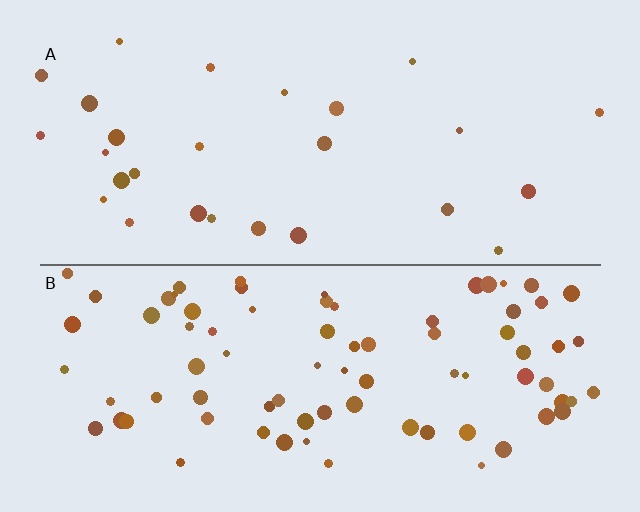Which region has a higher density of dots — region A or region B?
B (the bottom).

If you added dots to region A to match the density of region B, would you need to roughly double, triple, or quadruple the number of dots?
Approximately triple.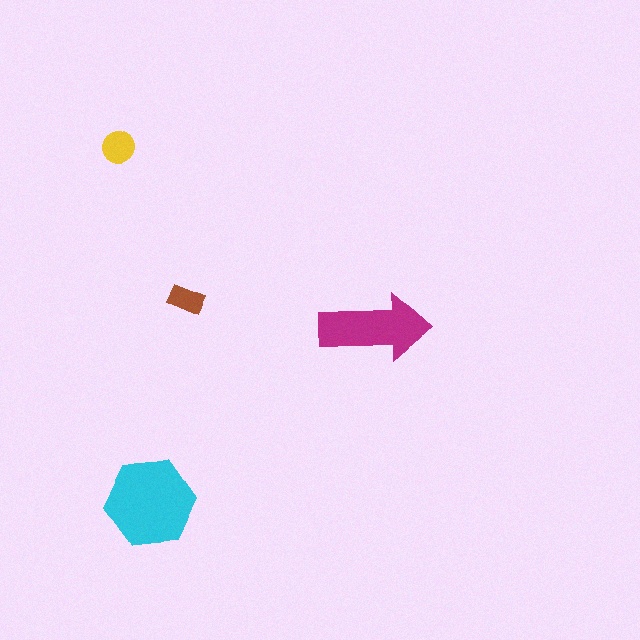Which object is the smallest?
The brown rectangle.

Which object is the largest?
The cyan hexagon.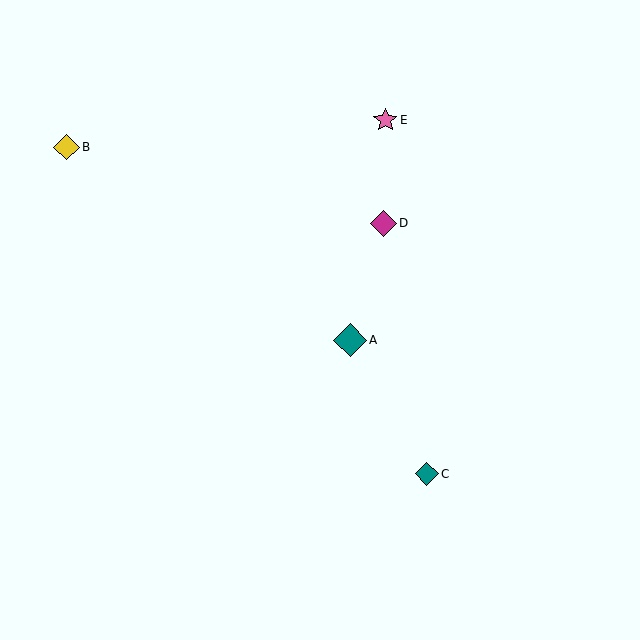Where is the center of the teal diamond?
The center of the teal diamond is at (427, 474).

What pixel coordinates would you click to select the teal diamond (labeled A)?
Click at (350, 340) to select the teal diamond A.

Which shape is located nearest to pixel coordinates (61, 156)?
The yellow diamond (labeled B) at (67, 147) is nearest to that location.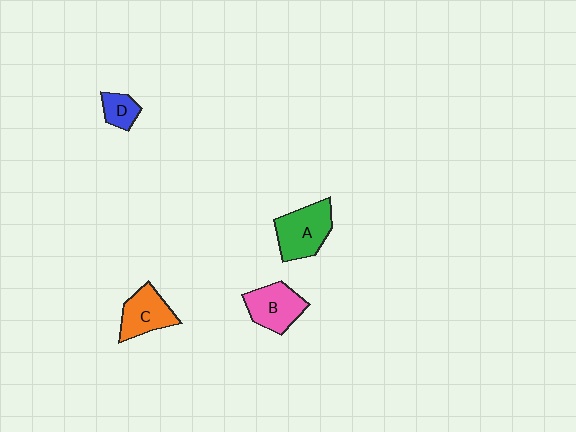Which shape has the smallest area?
Shape D (blue).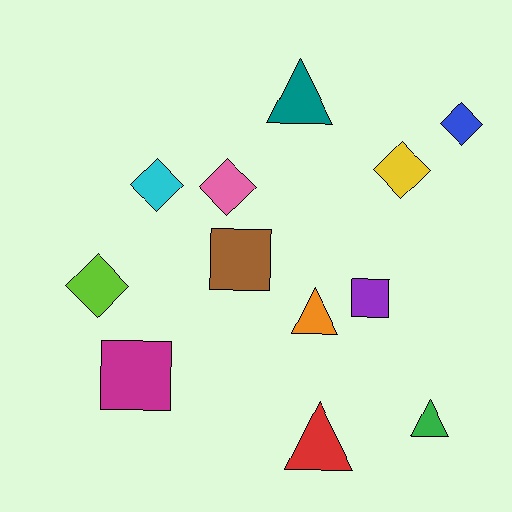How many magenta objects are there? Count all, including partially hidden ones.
There is 1 magenta object.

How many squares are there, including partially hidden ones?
There are 3 squares.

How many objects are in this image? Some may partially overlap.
There are 12 objects.